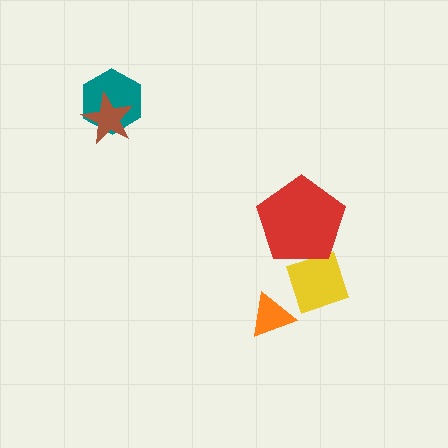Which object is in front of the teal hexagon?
The brown star is in front of the teal hexagon.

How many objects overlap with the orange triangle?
0 objects overlap with the orange triangle.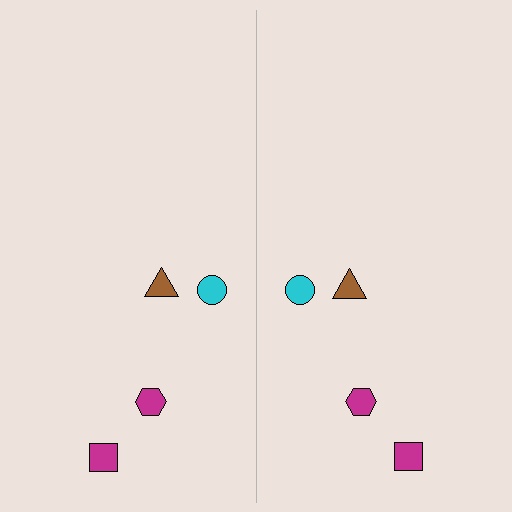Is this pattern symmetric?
Yes, this pattern has bilateral (reflection) symmetry.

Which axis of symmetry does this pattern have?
The pattern has a vertical axis of symmetry running through the center of the image.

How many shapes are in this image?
There are 8 shapes in this image.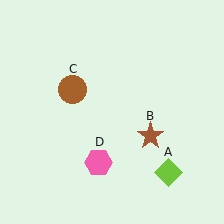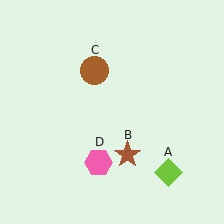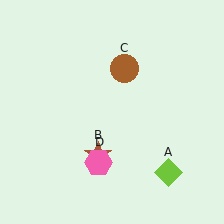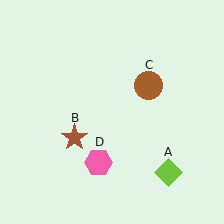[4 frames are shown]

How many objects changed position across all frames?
2 objects changed position: brown star (object B), brown circle (object C).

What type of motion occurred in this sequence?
The brown star (object B), brown circle (object C) rotated clockwise around the center of the scene.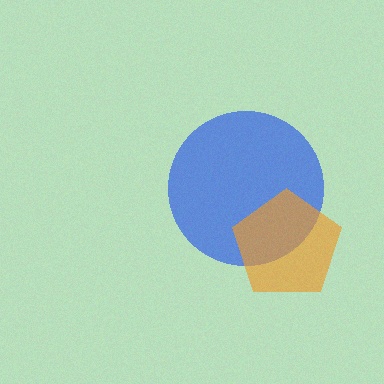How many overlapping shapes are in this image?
There are 2 overlapping shapes in the image.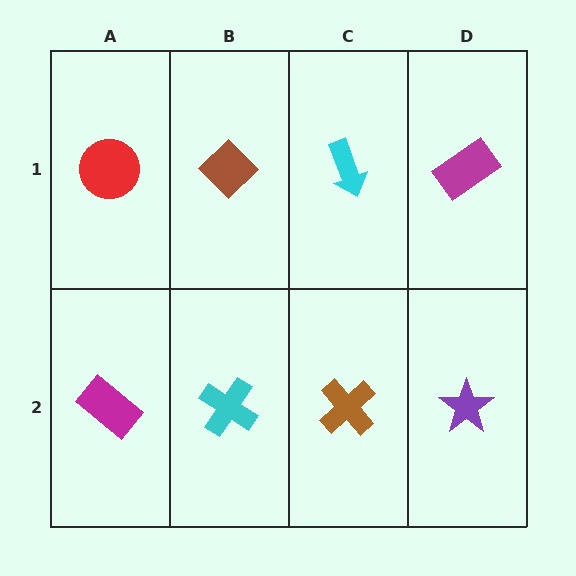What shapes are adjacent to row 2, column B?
A brown diamond (row 1, column B), a magenta rectangle (row 2, column A), a brown cross (row 2, column C).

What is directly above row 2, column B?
A brown diamond.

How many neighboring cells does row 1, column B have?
3.